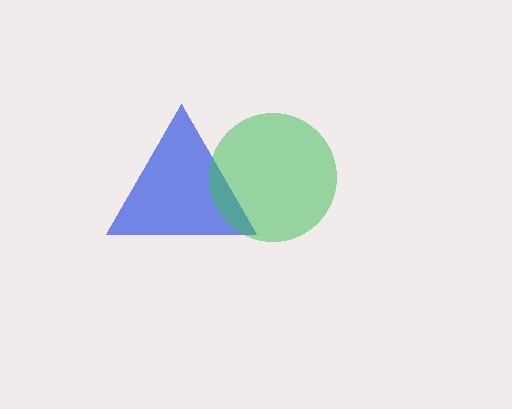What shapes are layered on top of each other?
The layered shapes are: a blue triangle, a green circle.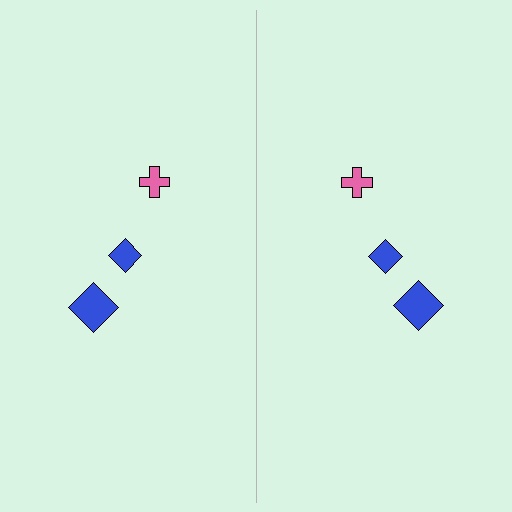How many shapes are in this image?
There are 6 shapes in this image.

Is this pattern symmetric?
Yes, this pattern has bilateral (reflection) symmetry.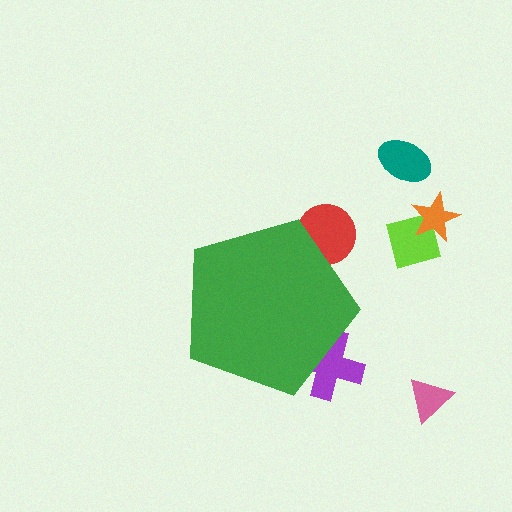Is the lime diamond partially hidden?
No, the lime diamond is fully visible.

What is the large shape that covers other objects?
A green pentagon.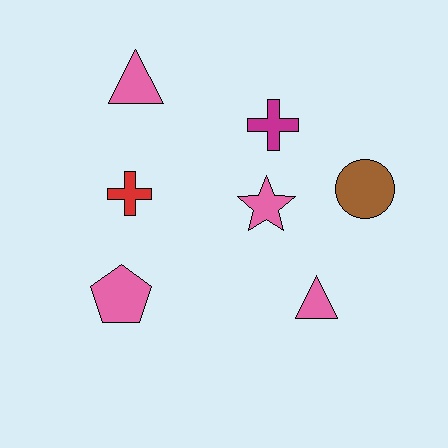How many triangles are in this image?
There are 2 triangles.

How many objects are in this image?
There are 7 objects.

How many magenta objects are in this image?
There is 1 magenta object.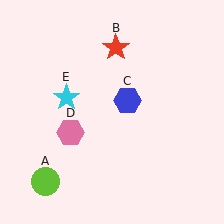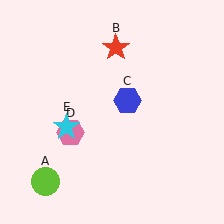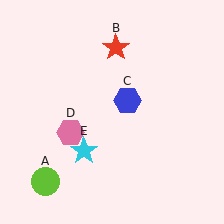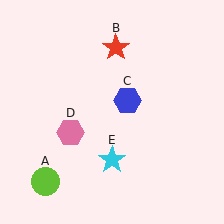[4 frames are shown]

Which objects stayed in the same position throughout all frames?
Lime circle (object A) and red star (object B) and blue hexagon (object C) and pink hexagon (object D) remained stationary.